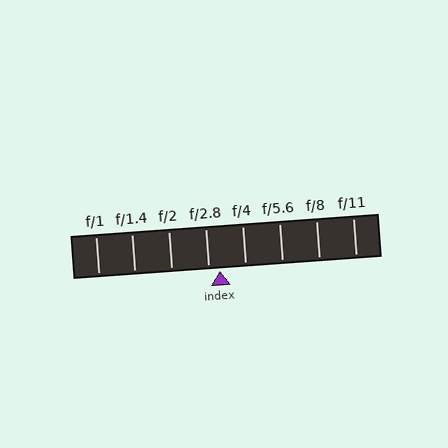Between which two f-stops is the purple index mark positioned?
The index mark is between f/2.8 and f/4.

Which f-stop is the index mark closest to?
The index mark is closest to f/2.8.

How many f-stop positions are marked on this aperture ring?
There are 8 f-stop positions marked.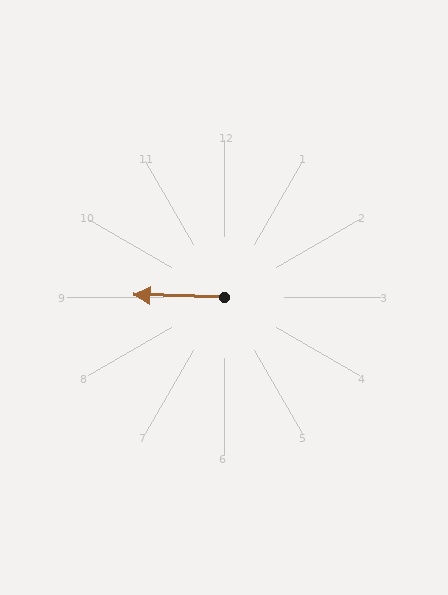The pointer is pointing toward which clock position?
Roughly 9 o'clock.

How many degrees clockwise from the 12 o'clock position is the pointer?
Approximately 272 degrees.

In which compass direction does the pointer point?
West.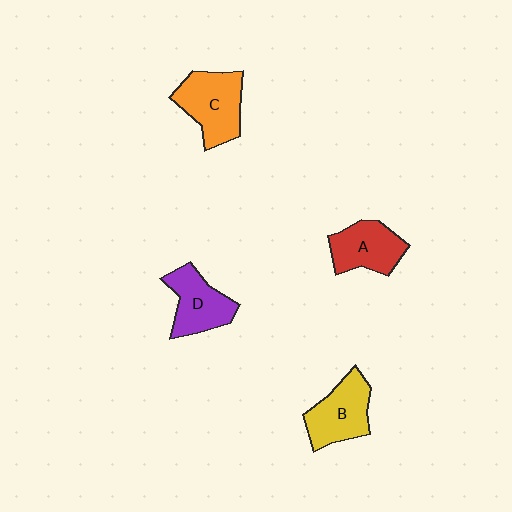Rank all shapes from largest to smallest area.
From largest to smallest: C (orange), B (yellow), D (purple), A (red).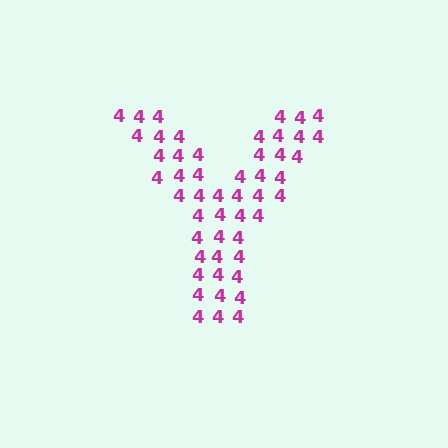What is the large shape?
The large shape is the letter Y.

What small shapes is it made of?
It is made of small digit 4's.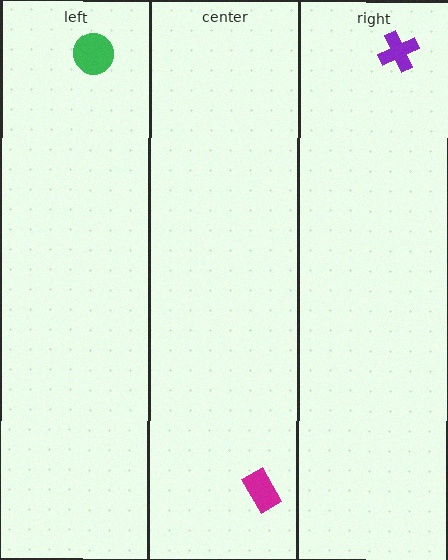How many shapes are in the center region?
1.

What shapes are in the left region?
The green circle.